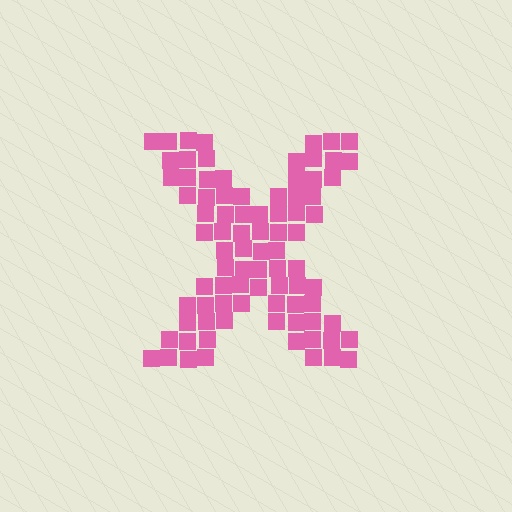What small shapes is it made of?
It is made of small squares.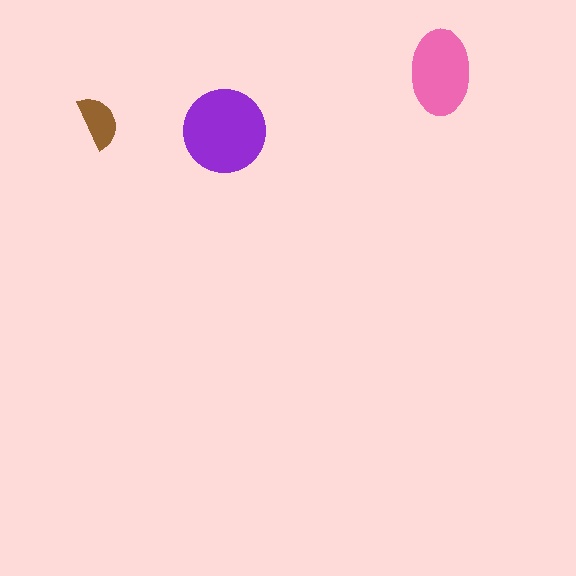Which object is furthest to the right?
The pink ellipse is rightmost.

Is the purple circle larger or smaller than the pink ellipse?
Larger.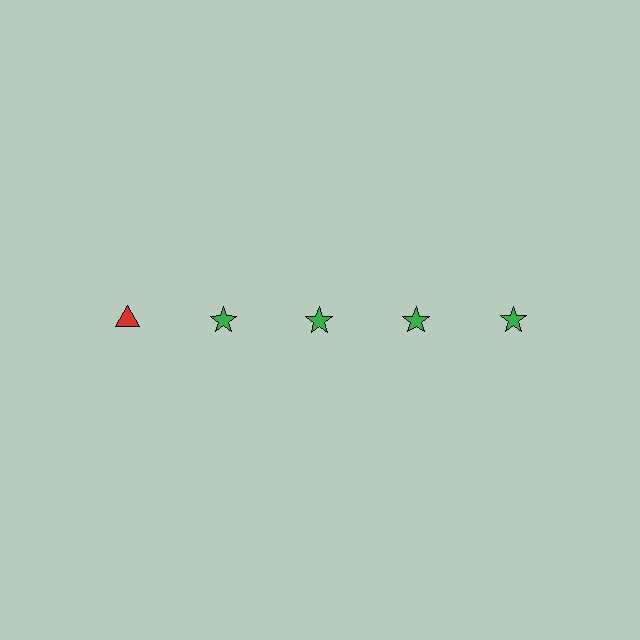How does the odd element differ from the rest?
It differs in both color (red instead of green) and shape (triangle instead of star).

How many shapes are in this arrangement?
There are 5 shapes arranged in a grid pattern.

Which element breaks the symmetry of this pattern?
The red triangle in the top row, leftmost column breaks the symmetry. All other shapes are green stars.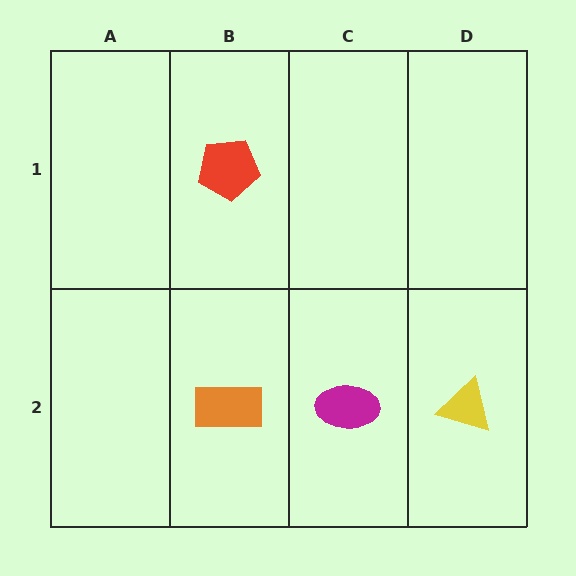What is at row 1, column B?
A red pentagon.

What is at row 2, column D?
A yellow triangle.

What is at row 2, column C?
A magenta ellipse.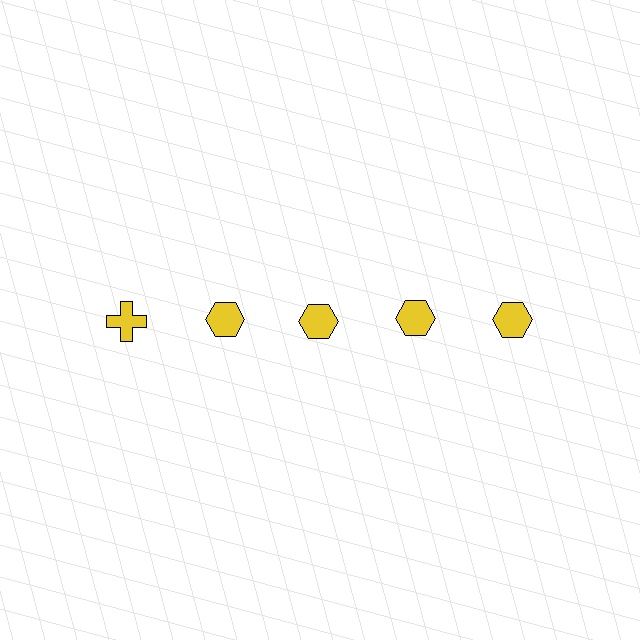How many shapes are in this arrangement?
There are 5 shapes arranged in a grid pattern.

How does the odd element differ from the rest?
It has a different shape: cross instead of hexagon.